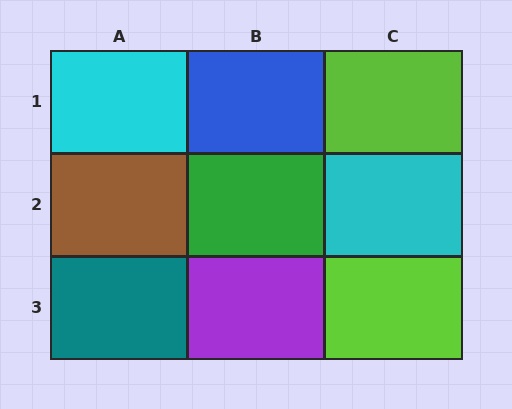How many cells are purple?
1 cell is purple.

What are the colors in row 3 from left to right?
Teal, purple, lime.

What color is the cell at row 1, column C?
Lime.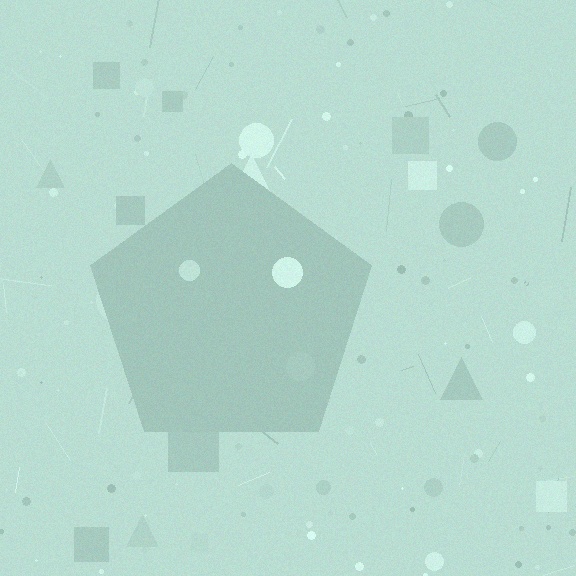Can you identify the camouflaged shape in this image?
The camouflaged shape is a pentagon.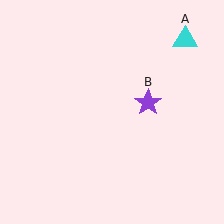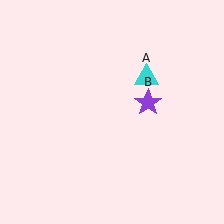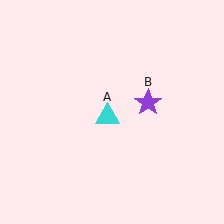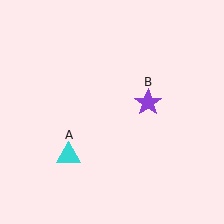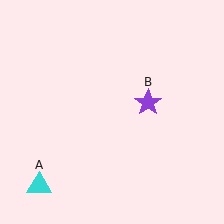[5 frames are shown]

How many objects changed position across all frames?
1 object changed position: cyan triangle (object A).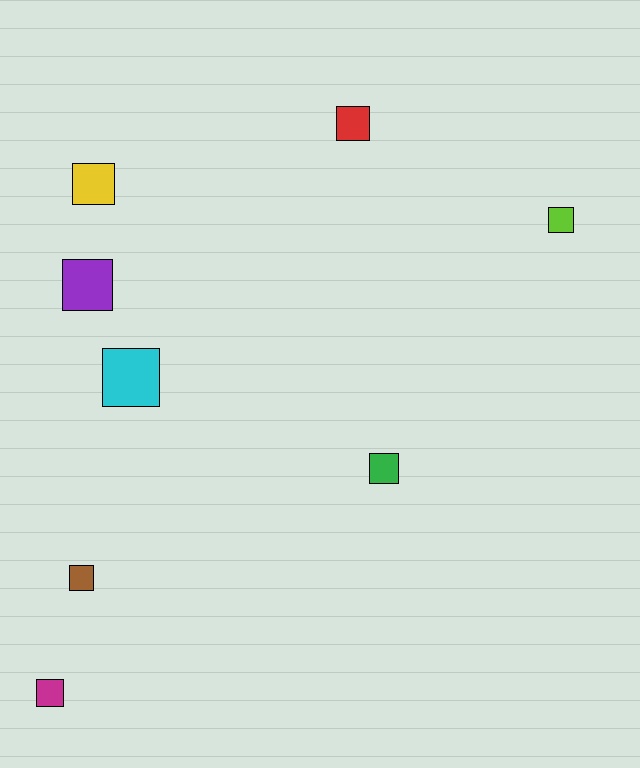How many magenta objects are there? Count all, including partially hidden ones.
There is 1 magenta object.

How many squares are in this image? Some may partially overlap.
There are 8 squares.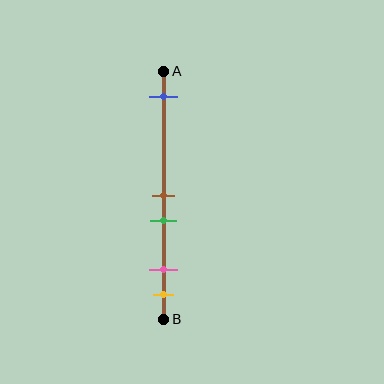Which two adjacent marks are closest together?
The brown and green marks are the closest adjacent pair.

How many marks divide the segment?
There are 5 marks dividing the segment.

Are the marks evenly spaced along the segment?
No, the marks are not evenly spaced.